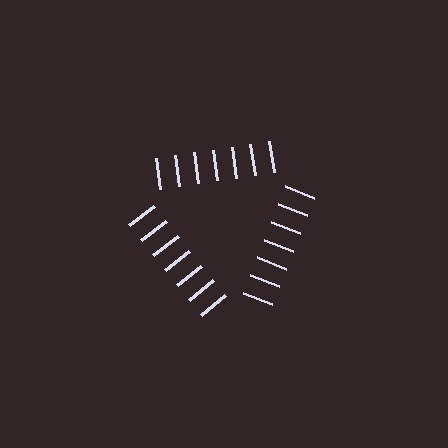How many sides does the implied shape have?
3 sides — the line-ends trace a triangle.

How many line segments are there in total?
21 — 7 along each of the 3 edges.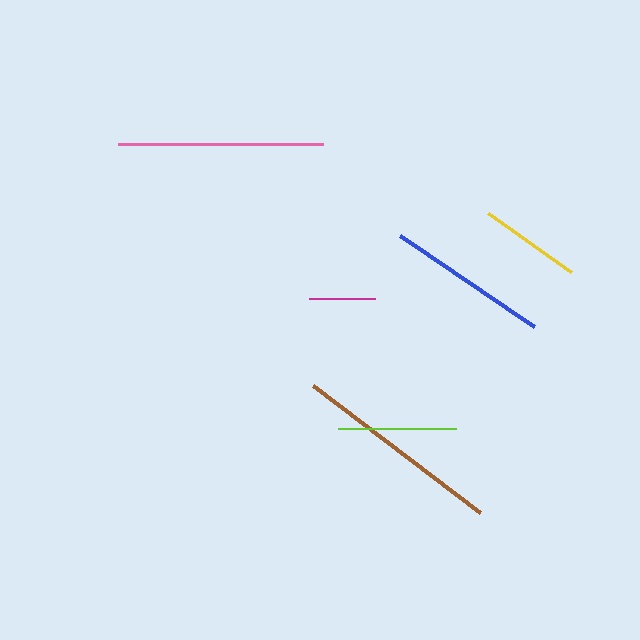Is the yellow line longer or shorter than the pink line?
The pink line is longer than the yellow line.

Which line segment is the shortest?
The magenta line is the shortest at approximately 66 pixels.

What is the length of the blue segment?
The blue segment is approximately 162 pixels long.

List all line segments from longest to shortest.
From longest to shortest: brown, pink, blue, lime, yellow, magenta.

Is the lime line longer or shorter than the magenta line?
The lime line is longer than the magenta line.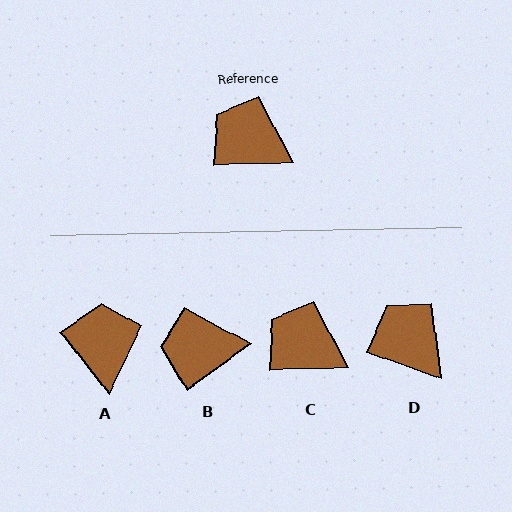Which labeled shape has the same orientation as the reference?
C.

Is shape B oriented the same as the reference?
No, it is off by about 34 degrees.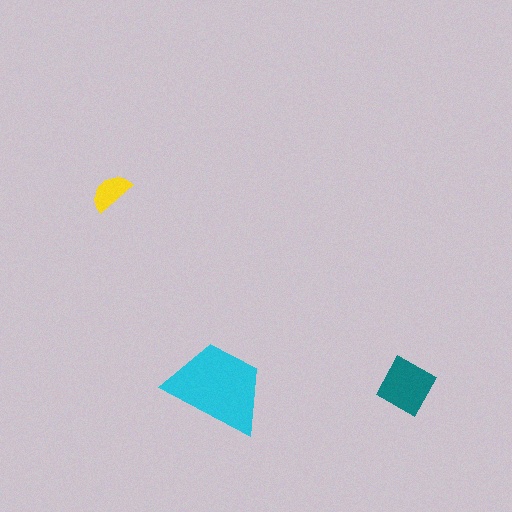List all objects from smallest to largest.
The yellow semicircle, the teal diamond, the cyan trapezoid.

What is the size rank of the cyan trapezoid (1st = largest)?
1st.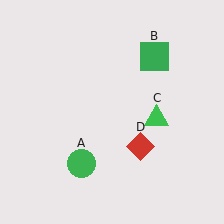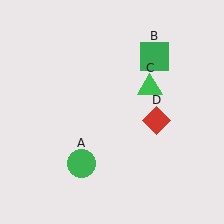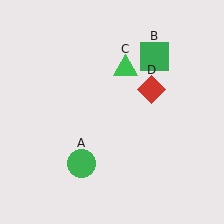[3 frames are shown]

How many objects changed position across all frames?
2 objects changed position: green triangle (object C), red diamond (object D).